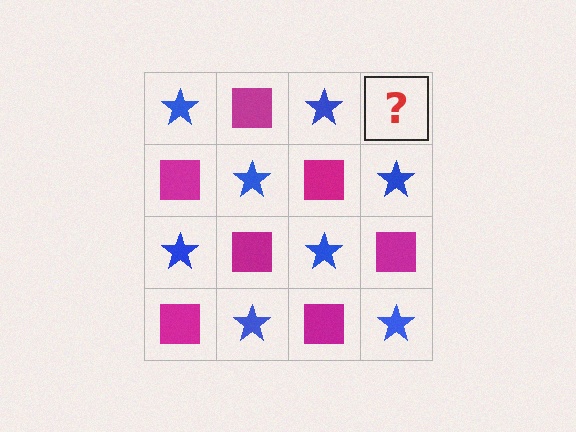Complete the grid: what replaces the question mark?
The question mark should be replaced with a magenta square.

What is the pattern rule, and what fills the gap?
The rule is that it alternates blue star and magenta square in a checkerboard pattern. The gap should be filled with a magenta square.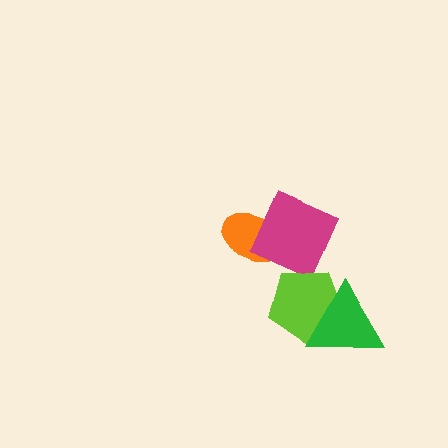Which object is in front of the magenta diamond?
The lime pentagon is in front of the magenta diamond.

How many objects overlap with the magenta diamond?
2 objects overlap with the magenta diamond.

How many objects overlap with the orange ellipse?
1 object overlaps with the orange ellipse.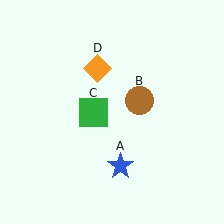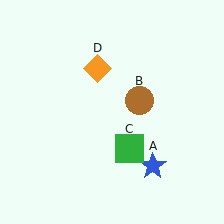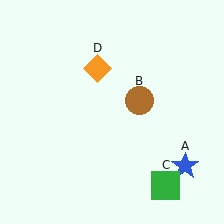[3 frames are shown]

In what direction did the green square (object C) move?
The green square (object C) moved down and to the right.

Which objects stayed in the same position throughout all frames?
Brown circle (object B) and orange diamond (object D) remained stationary.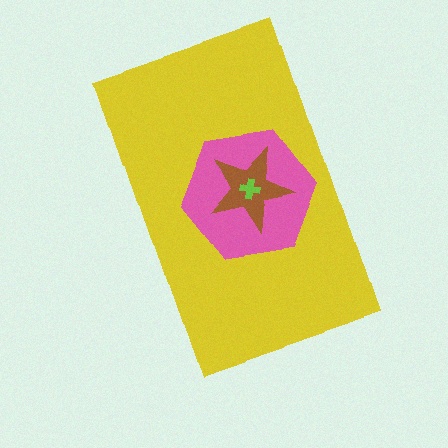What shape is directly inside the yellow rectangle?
The pink hexagon.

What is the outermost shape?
The yellow rectangle.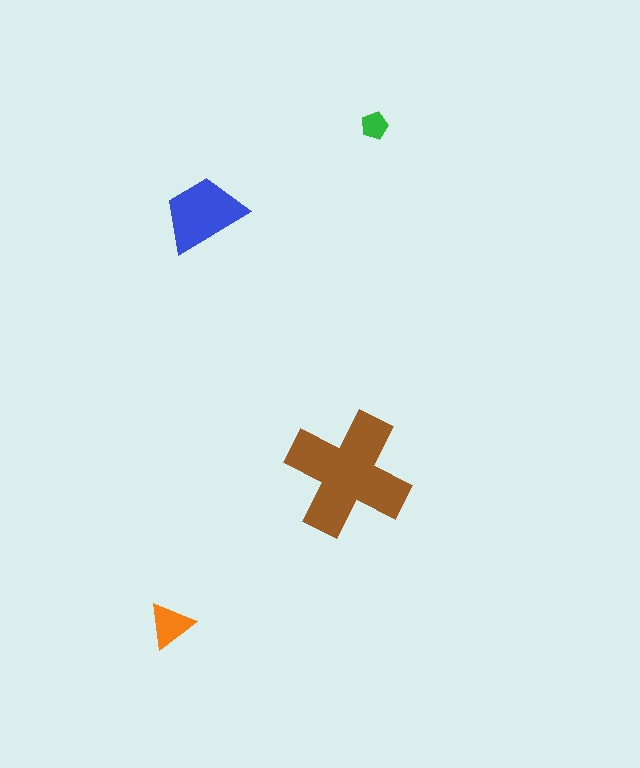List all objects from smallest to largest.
The green pentagon, the orange triangle, the blue trapezoid, the brown cross.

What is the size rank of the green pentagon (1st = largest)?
4th.